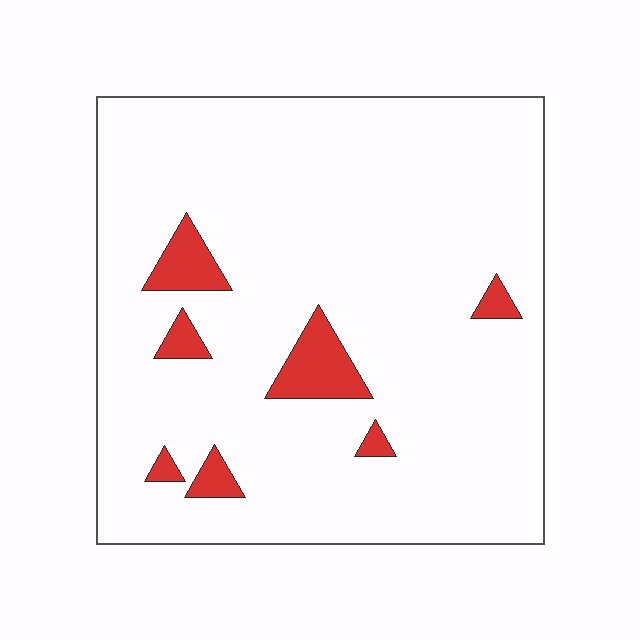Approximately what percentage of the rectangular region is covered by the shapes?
Approximately 5%.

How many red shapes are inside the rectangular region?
7.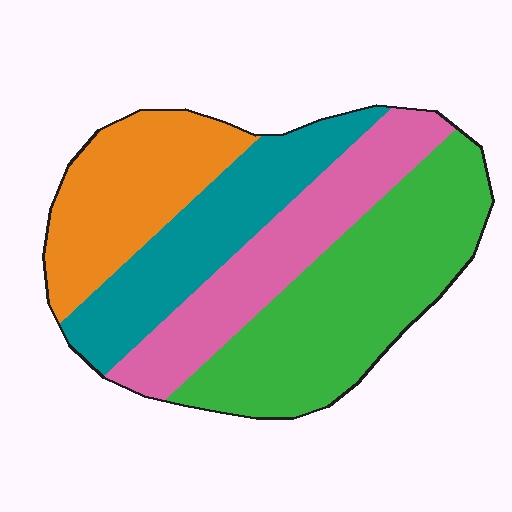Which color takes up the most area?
Green, at roughly 35%.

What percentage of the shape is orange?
Orange covers 21% of the shape.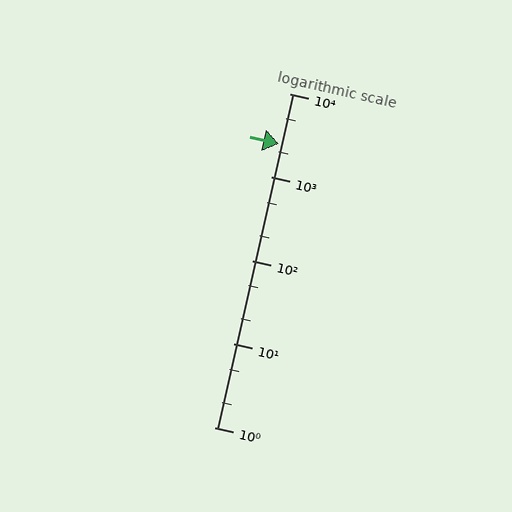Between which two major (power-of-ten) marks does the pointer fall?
The pointer is between 1000 and 10000.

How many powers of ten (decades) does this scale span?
The scale spans 4 decades, from 1 to 10000.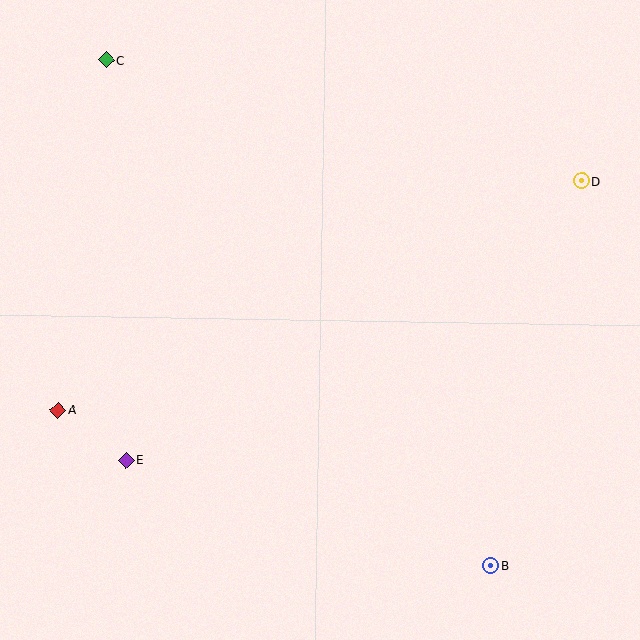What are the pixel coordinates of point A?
Point A is at (58, 410).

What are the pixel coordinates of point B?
Point B is at (491, 566).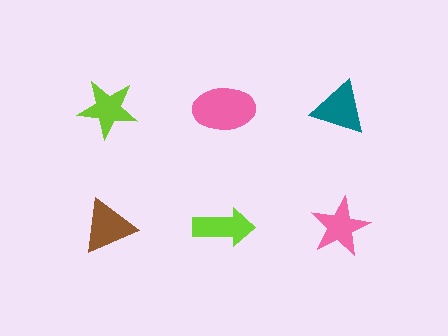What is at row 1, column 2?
A pink ellipse.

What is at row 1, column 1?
A lime star.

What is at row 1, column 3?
A teal triangle.